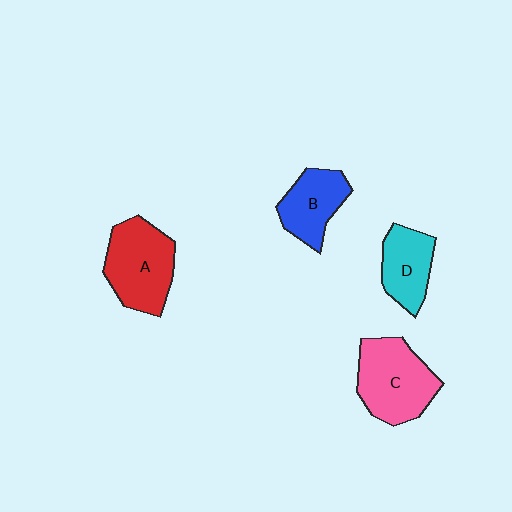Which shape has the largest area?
Shape C (pink).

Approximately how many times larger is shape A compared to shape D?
Approximately 1.5 times.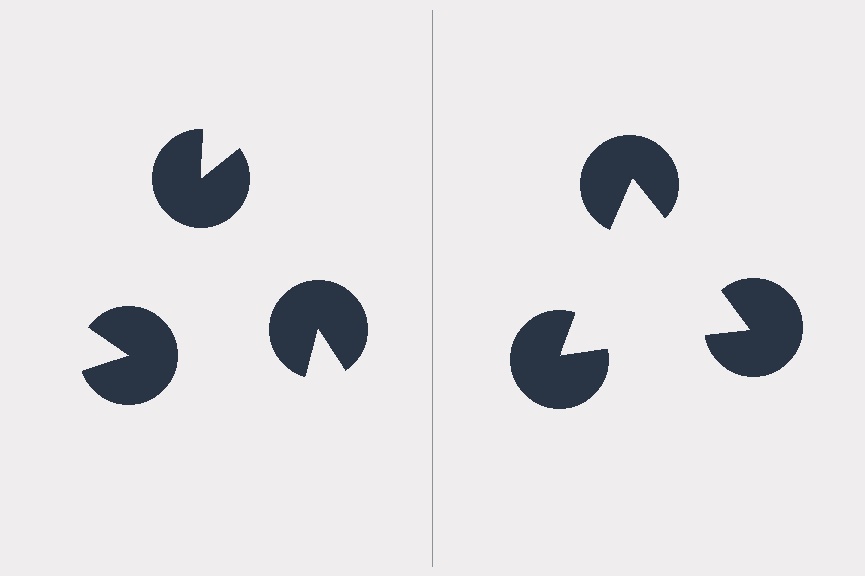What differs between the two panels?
The pac-man discs are positioned identically on both sides; only the wedge orientations differ. On the right they align to a triangle; on the left they are misaligned.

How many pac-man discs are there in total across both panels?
6 — 3 on each side.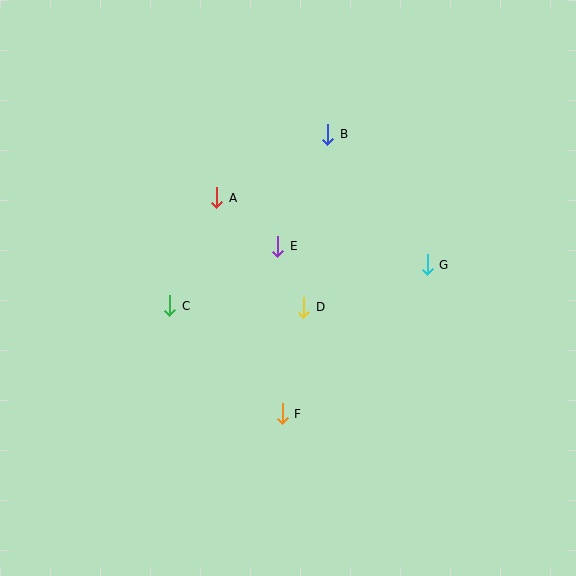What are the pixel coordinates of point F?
Point F is at (282, 414).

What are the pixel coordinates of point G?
Point G is at (427, 265).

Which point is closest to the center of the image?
Point D at (304, 307) is closest to the center.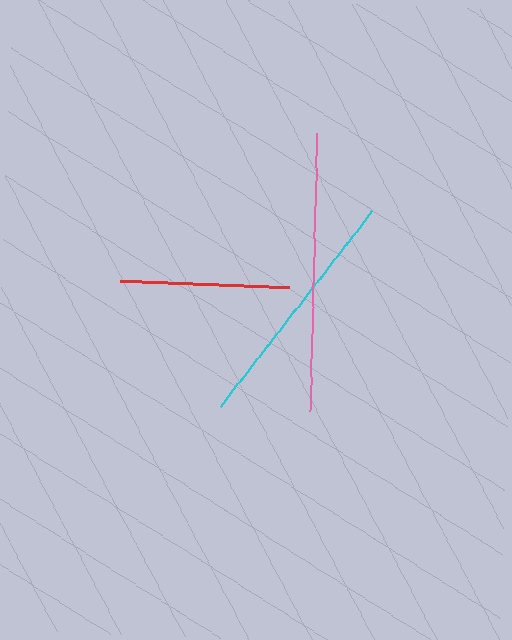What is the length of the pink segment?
The pink segment is approximately 279 pixels long.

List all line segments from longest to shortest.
From longest to shortest: pink, cyan, red.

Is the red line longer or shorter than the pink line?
The pink line is longer than the red line.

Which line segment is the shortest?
The red line is the shortest at approximately 170 pixels.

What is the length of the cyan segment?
The cyan segment is approximately 247 pixels long.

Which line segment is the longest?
The pink line is the longest at approximately 279 pixels.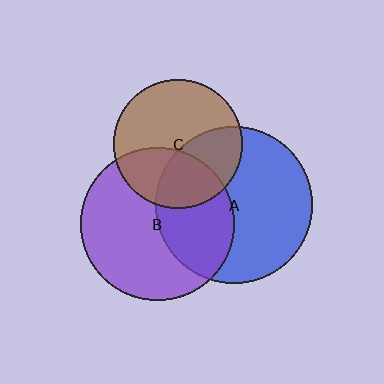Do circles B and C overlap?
Yes.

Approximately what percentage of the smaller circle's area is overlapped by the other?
Approximately 35%.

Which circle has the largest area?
Circle A (blue).